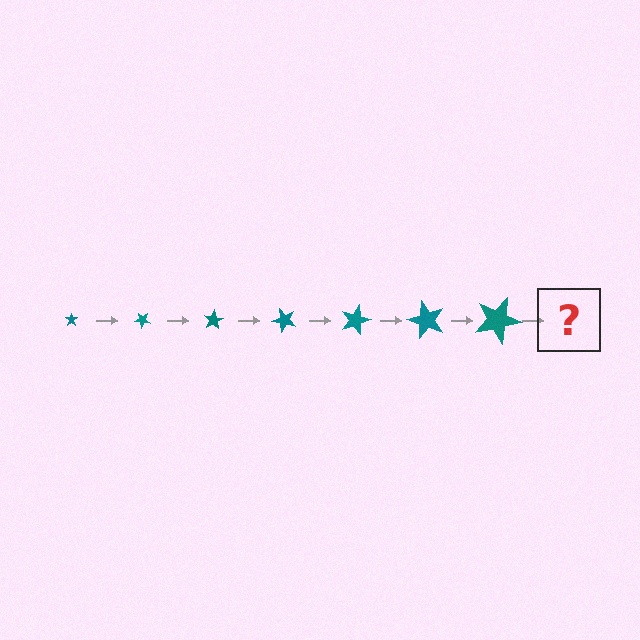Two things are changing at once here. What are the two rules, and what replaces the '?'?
The two rules are that the star grows larger each step and it rotates 40 degrees each step. The '?' should be a star, larger than the previous one and rotated 280 degrees from the start.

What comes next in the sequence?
The next element should be a star, larger than the previous one and rotated 280 degrees from the start.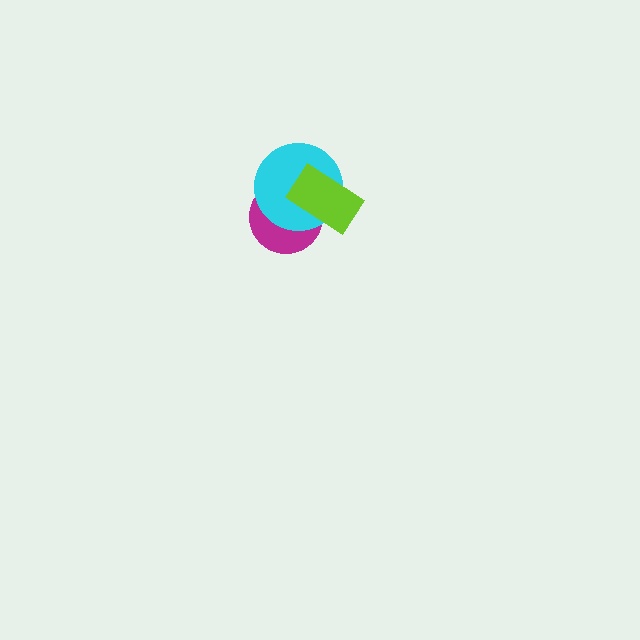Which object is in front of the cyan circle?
The lime rectangle is in front of the cyan circle.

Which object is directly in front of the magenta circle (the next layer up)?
The cyan circle is directly in front of the magenta circle.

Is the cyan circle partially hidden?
Yes, it is partially covered by another shape.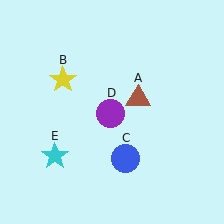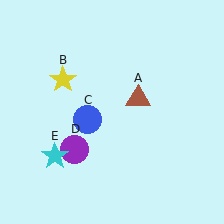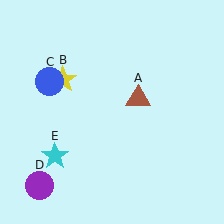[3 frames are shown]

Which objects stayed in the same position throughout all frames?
Brown triangle (object A) and yellow star (object B) and cyan star (object E) remained stationary.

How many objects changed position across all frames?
2 objects changed position: blue circle (object C), purple circle (object D).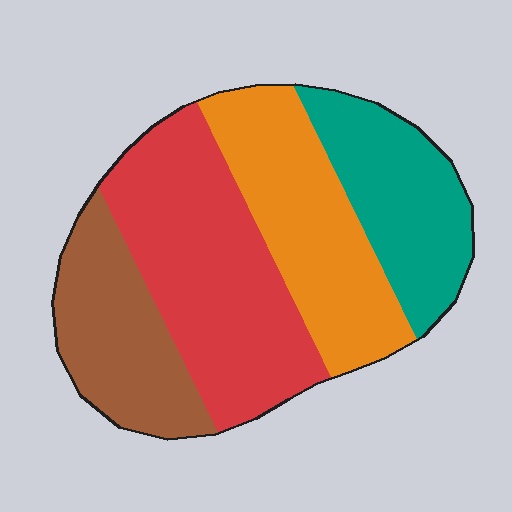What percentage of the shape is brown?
Brown takes up less than a quarter of the shape.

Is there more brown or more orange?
Orange.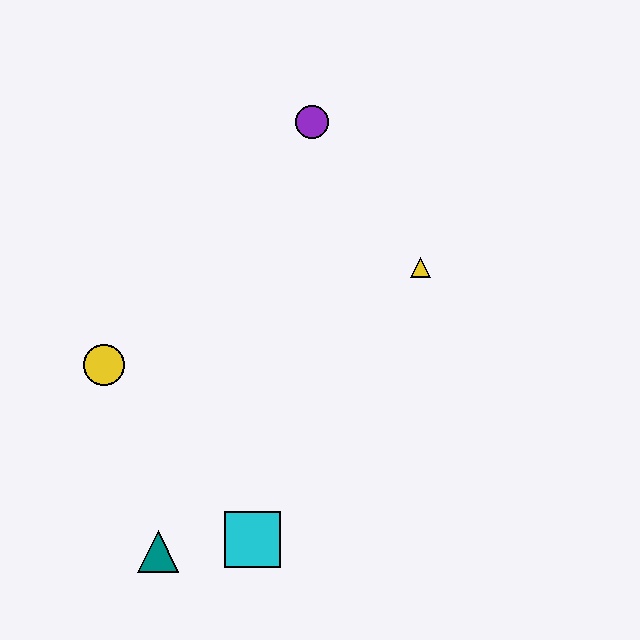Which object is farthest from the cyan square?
The purple circle is farthest from the cyan square.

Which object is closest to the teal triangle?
The cyan square is closest to the teal triangle.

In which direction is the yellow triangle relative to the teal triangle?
The yellow triangle is above the teal triangle.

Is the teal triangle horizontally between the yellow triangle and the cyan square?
No